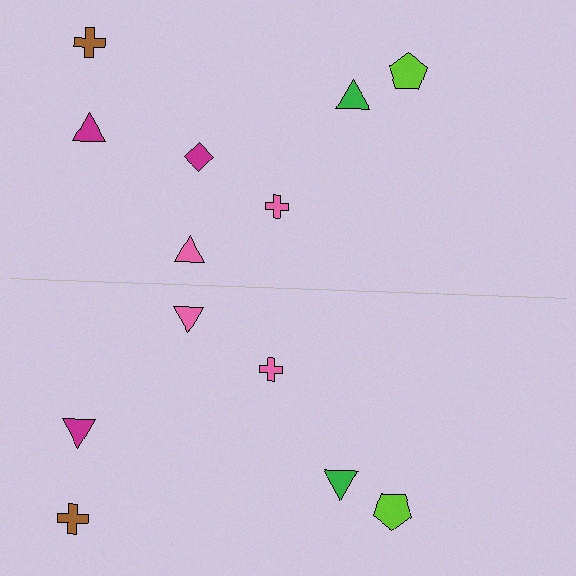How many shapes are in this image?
There are 13 shapes in this image.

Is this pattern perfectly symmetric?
No, the pattern is not perfectly symmetric. A magenta diamond is missing from the bottom side.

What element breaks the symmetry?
A magenta diamond is missing from the bottom side.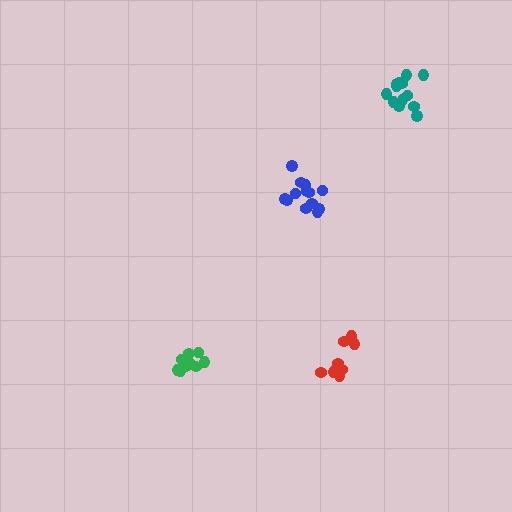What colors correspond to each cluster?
The clusters are colored: teal, blue, red, green.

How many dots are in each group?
Group 1: 13 dots, Group 2: 13 dots, Group 3: 8 dots, Group 4: 9 dots (43 total).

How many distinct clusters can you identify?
There are 4 distinct clusters.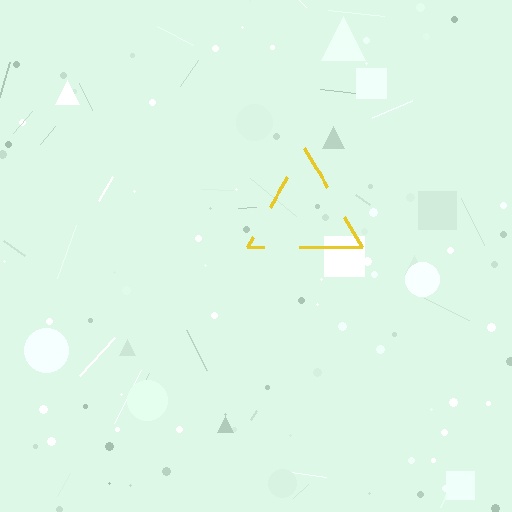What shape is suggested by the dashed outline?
The dashed outline suggests a triangle.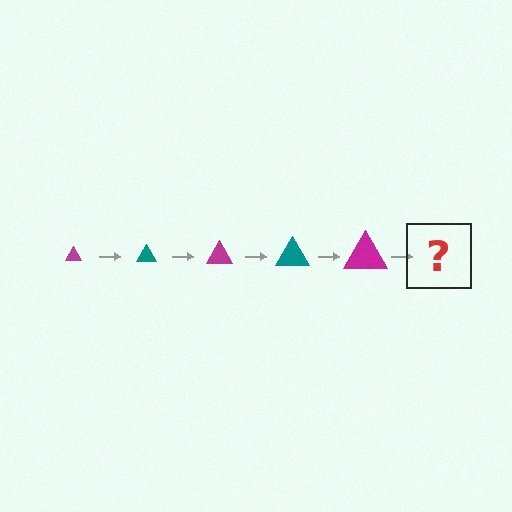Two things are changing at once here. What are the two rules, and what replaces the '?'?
The two rules are that the triangle grows larger each step and the color cycles through magenta and teal. The '?' should be a teal triangle, larger than the previous one.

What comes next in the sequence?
The next element should be a teal triangle, larger than the previous one.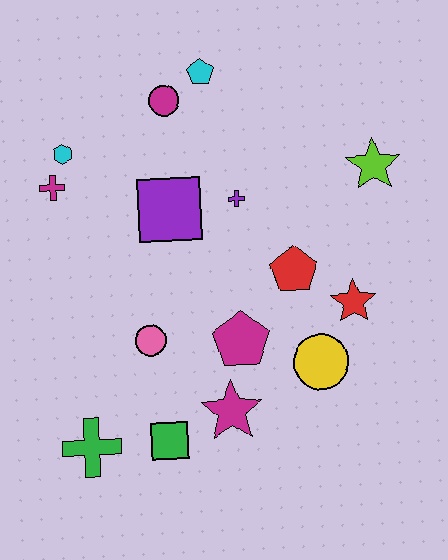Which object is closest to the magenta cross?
The cyan hexagon is closest to the magenta cross.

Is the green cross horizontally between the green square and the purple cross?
No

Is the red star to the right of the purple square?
Yes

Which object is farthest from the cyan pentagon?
The green cross is farthest from the cyan pentagon.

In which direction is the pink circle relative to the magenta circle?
The pink circle is below the magenta circle.